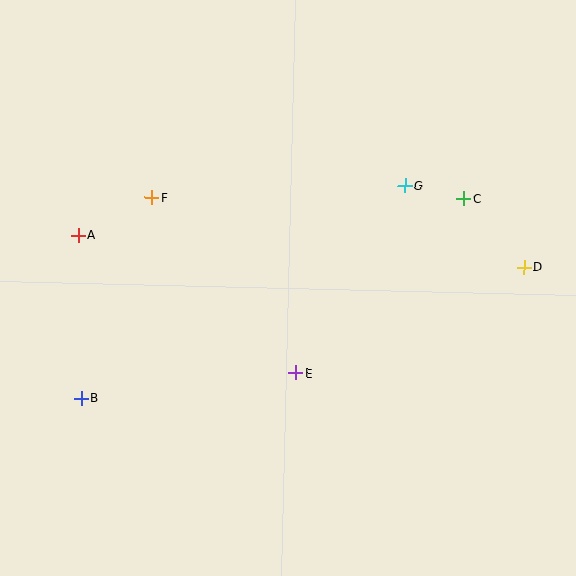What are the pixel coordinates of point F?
Point F is at (152, 198).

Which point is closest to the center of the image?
Point E at (296, 373) is closest to the center.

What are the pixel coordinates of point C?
Point C is at (464, 198).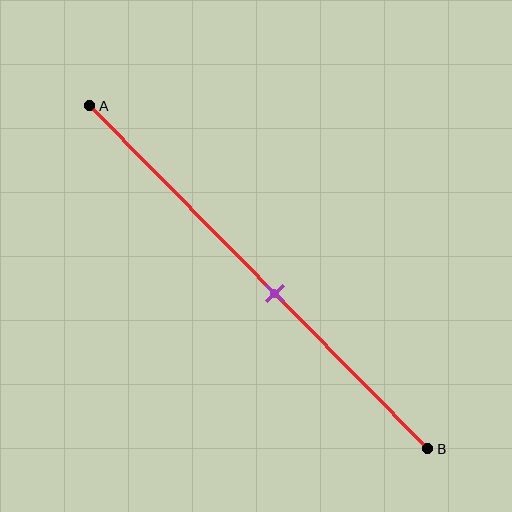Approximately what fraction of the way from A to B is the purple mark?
The purple mark is approximately 55% of the way from A to B.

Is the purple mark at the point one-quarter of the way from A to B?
No, the mark is at about 55% from A, not at the 25% one-quarter point.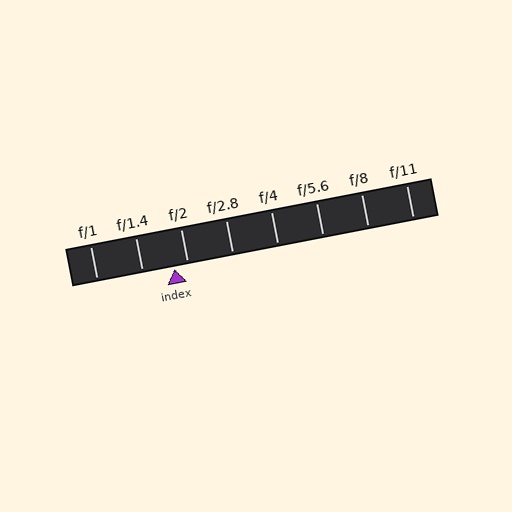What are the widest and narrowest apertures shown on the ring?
The widest aperture shown is f/1 and the narrowest is f/11.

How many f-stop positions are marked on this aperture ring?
There are 8 f-stop positions marked.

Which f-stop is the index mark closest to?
The index mark is closest to f/2.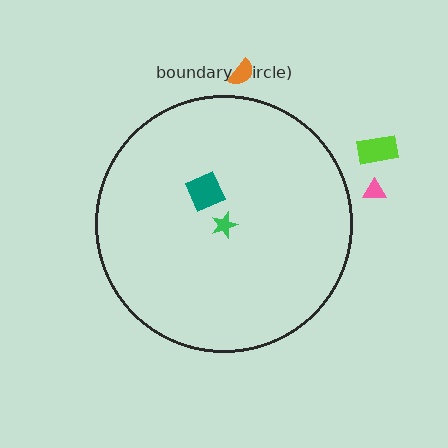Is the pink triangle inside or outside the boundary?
Outside.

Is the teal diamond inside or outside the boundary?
Inside.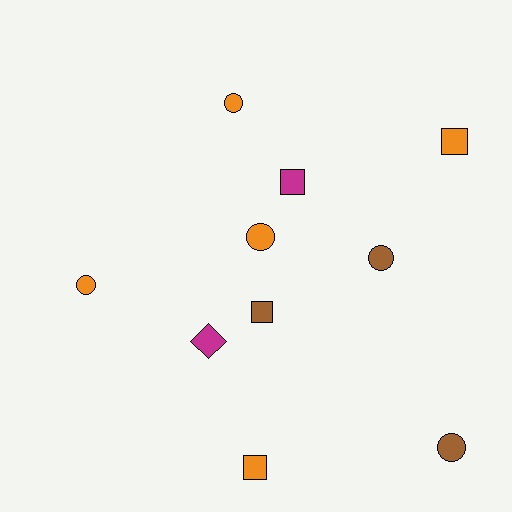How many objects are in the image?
There are 10 objects.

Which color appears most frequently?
Orange, with 5 objects.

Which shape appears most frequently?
Circle, with 5 objects.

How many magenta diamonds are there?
There is 1 magenta diamond.